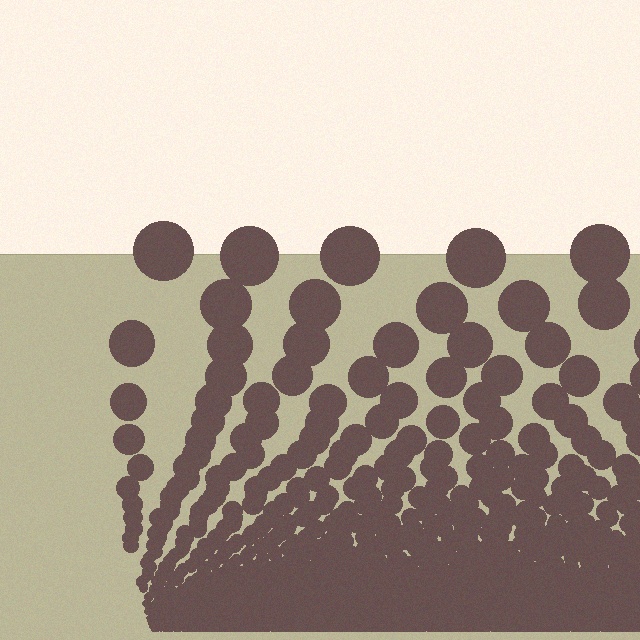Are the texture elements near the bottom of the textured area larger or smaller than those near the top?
Smaller. The gradient is inverted — elements near the bottom are smaller and denser.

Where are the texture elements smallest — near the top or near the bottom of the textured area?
Near the bottom.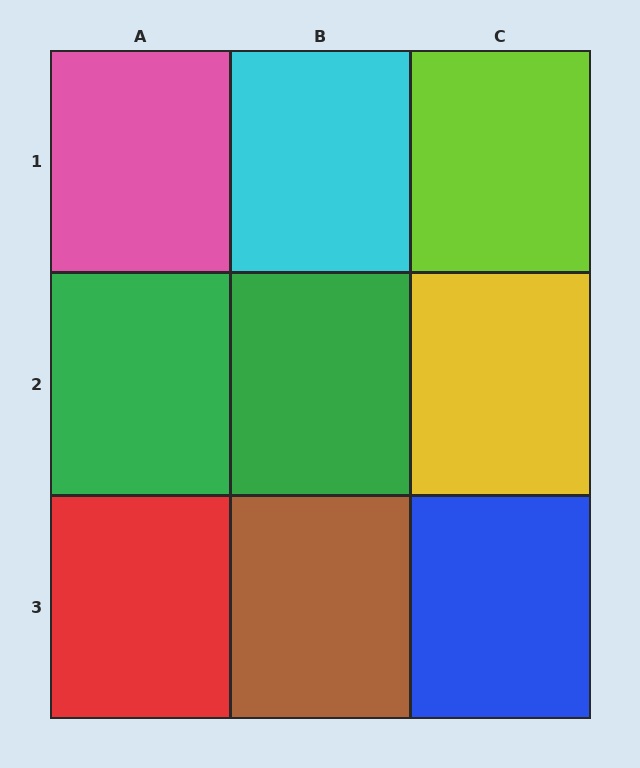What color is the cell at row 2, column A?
Green.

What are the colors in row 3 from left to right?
Red, brown, blue.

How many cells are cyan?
1 cell is cyan.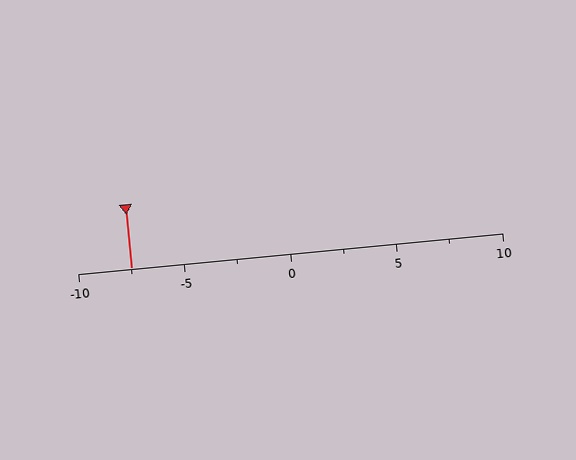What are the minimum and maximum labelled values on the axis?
The axis runs from -10 to 10.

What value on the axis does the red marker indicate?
The marker indicates approximately -7.5.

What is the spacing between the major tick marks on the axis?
The major ticks are spaced 5 apart.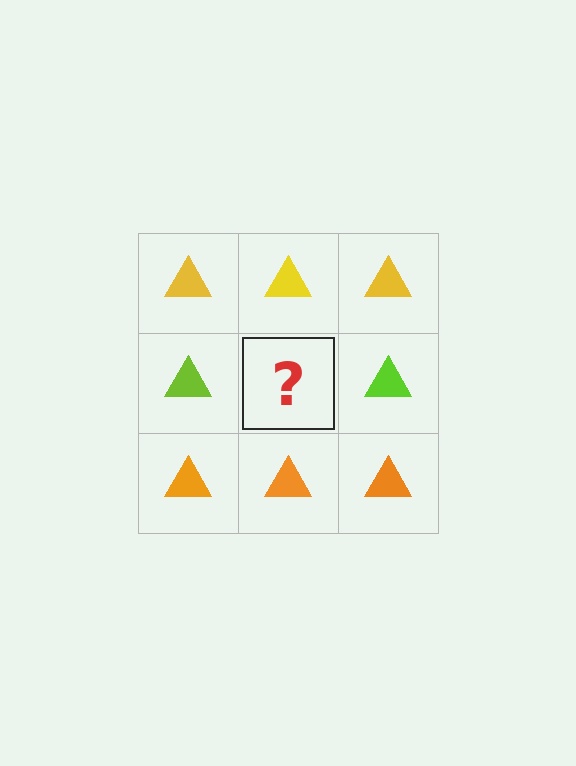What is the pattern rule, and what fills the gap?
The rule is that each row has a consistent color. The gap should be filled with a lime triangle.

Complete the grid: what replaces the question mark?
The question mark should be replaced with a lime triangle.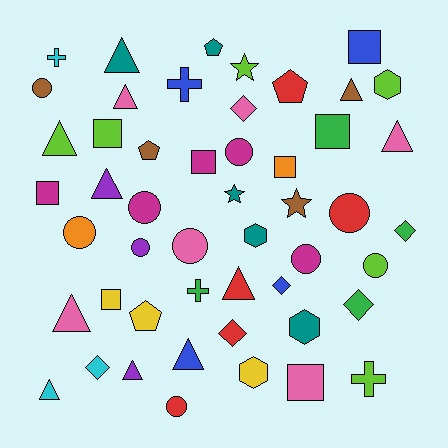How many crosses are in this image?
There are 4 crosses.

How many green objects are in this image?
There are 4 green objects.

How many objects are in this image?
There are 50 objects.